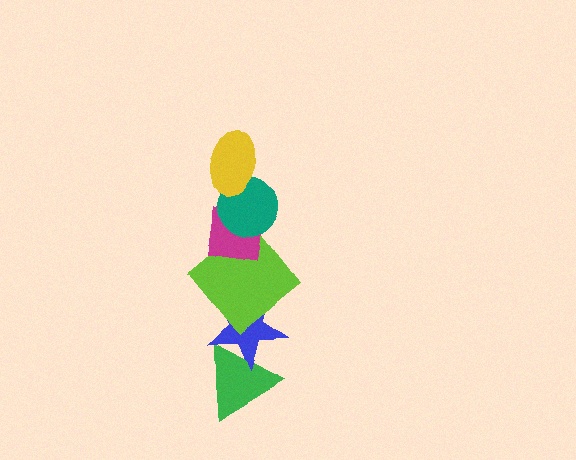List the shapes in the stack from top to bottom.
From top to bottom: the yellow ellipse, the teal circle, the magenta square, the lime diamond, the blue star, the green triangle.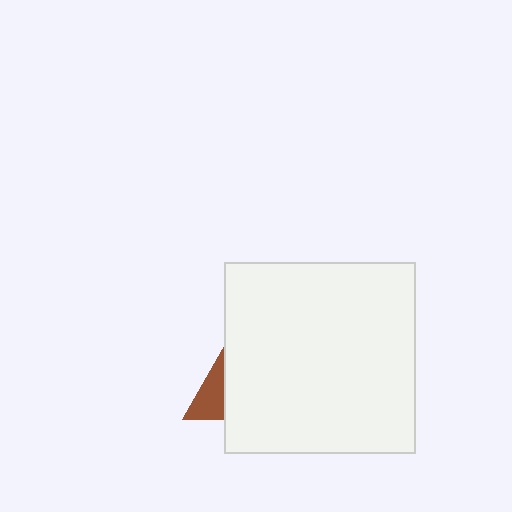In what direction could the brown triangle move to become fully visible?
The brown triangle could move left. That would shift it out from behind the white square entirely.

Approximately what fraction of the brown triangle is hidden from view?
Roughly 69% of the brown triangle is hidden behind the white square.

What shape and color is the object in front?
The object in front is a white square.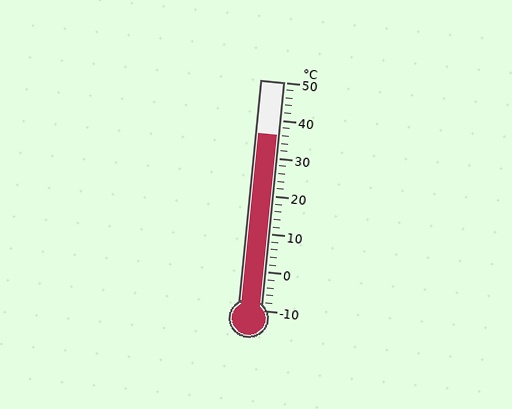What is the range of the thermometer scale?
The thermometer scale ranges from -10°C to 50°C.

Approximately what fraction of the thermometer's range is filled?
The thermometer is filled to approximately 75% of its range.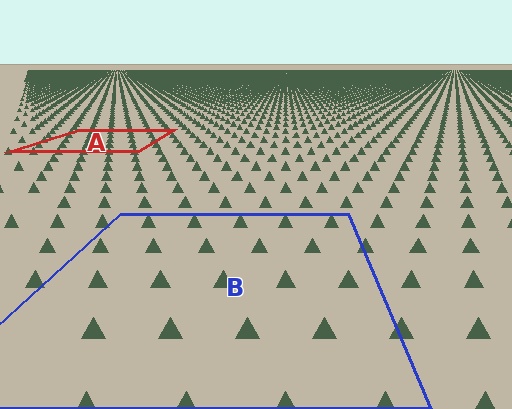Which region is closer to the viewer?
Region B is closer. The texture elements there are larger and more spread out.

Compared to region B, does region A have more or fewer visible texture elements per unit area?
Region A has more texture elements per unit area — they are packed more densely because it is farther away.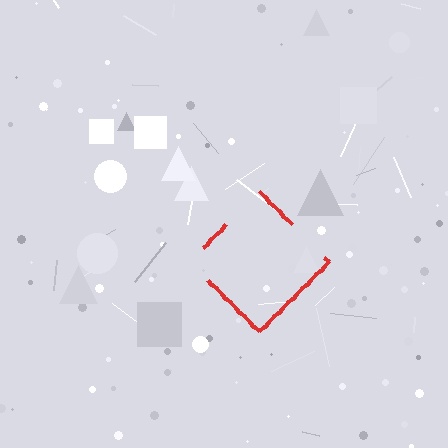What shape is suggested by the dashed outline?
The dashed outline suggests a diamond.